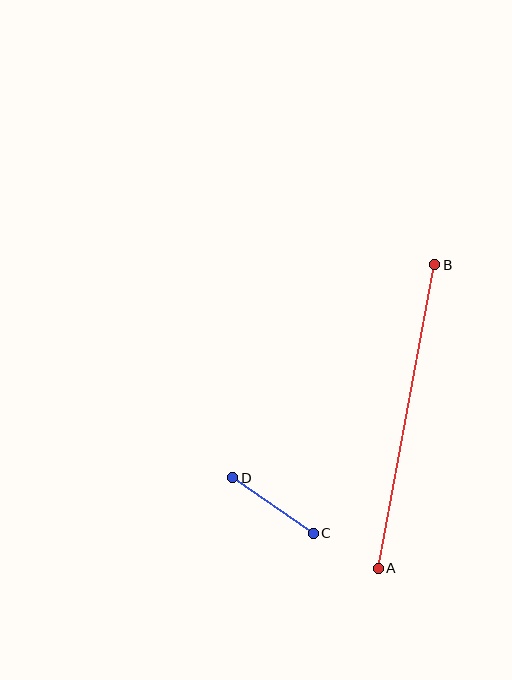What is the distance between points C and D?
The distance is approximately 98 pixels.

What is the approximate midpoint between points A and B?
The midpoint is at approximately (407, 417) pixels.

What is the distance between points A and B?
The distance is approximately 309 pixels.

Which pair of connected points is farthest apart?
Points A and B are farthest apart.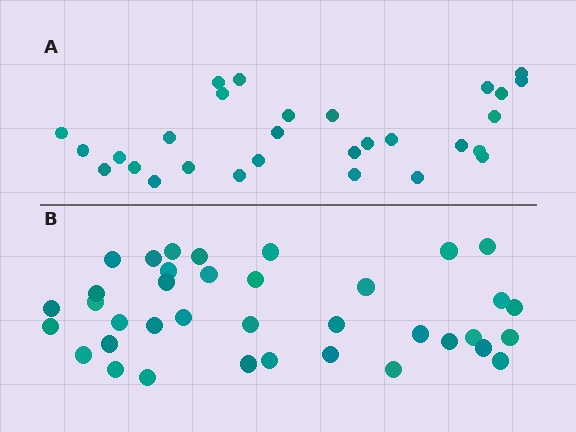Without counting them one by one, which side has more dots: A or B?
Region B (the bottom region) has more dots.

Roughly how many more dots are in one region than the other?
Region B has roughly 8 or so more dots than region A.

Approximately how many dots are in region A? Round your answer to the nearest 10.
About 30 dots. (The exact count is 29, which rounds to 30.)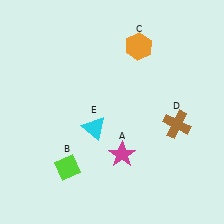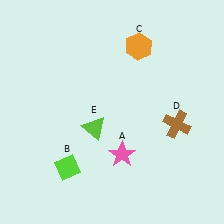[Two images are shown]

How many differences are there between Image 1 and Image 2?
There are 2 differences between the two images.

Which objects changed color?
A changed from magenta to pink. E changed from cyan to lime.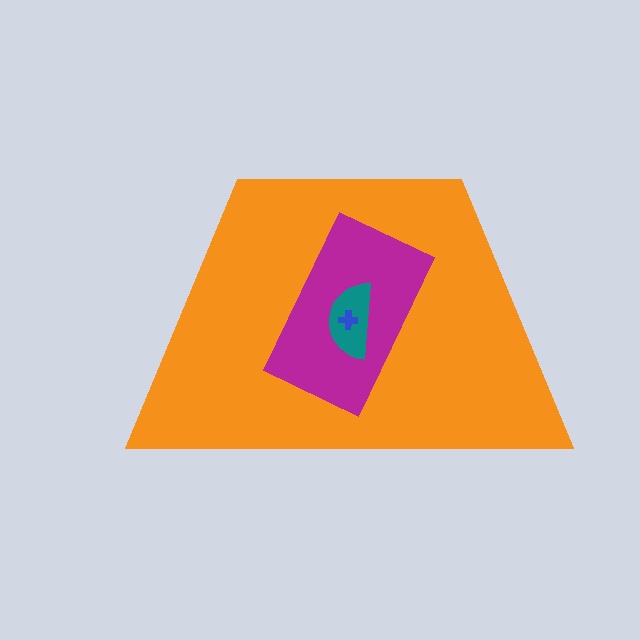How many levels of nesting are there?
4.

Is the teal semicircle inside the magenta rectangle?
Yes.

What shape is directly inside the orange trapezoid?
The magenta rectangle.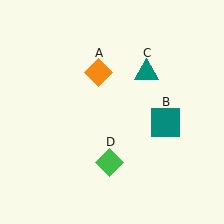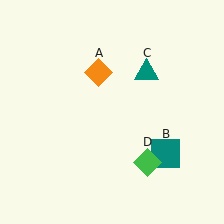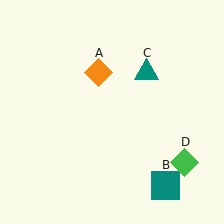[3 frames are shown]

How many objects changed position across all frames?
2 objects changed position: teal square (object B), green diamond (object D).